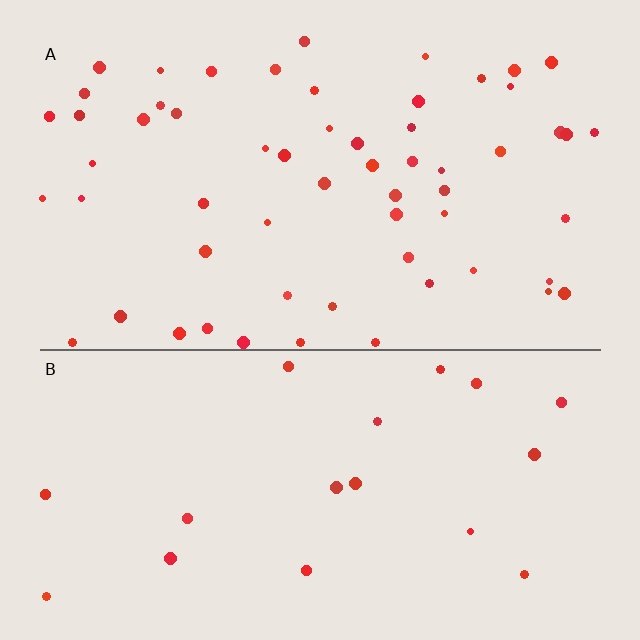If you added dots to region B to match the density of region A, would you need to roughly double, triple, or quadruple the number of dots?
Approximately triple.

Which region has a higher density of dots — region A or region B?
A (the top).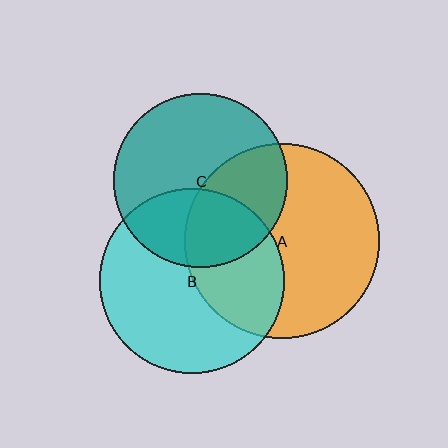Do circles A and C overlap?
Yes.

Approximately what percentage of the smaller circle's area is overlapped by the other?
Approximately 40%.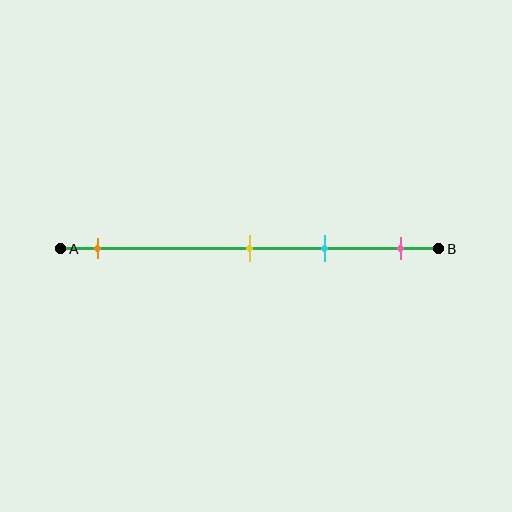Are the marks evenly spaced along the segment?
No, the marks are not evenly spaced.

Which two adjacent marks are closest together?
The yellow and cyan marks are the closest adjacent pair.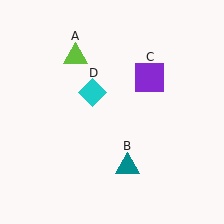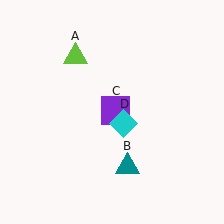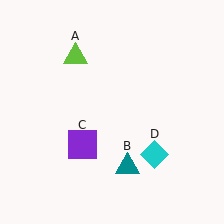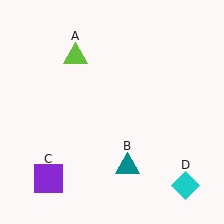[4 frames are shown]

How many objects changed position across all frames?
2 objects changed position: purple square (object C), cyan diamond (object D).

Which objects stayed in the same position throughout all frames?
Lime triangle (object A) and teal triangle (object B) remained stationary.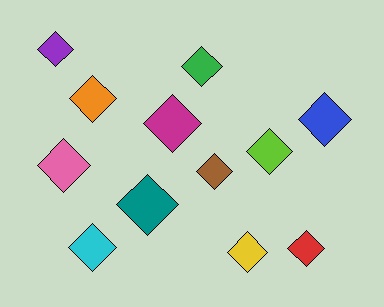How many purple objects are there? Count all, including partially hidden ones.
There is 1 purple object.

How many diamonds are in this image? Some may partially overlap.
There are 12 diamonds.